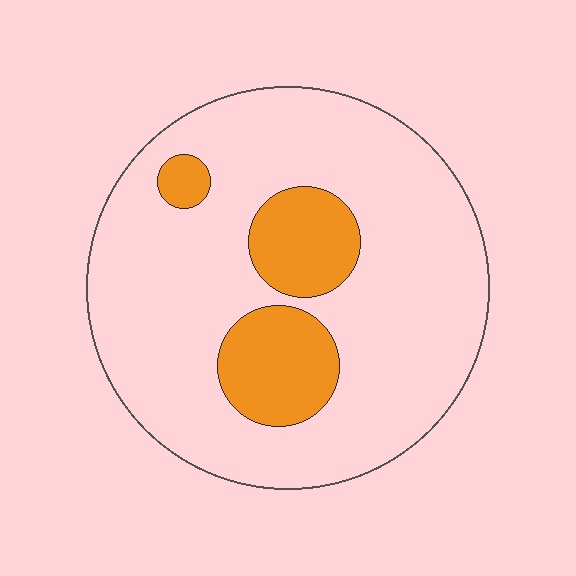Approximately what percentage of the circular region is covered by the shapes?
Approximately 20%.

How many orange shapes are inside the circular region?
3.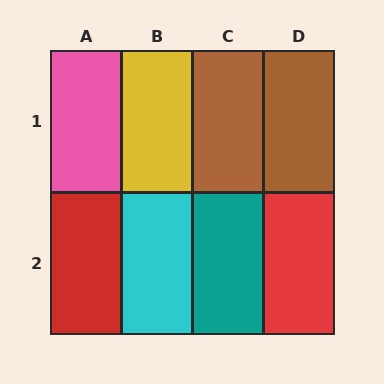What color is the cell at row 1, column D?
Brown.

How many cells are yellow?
1 cell is yellow.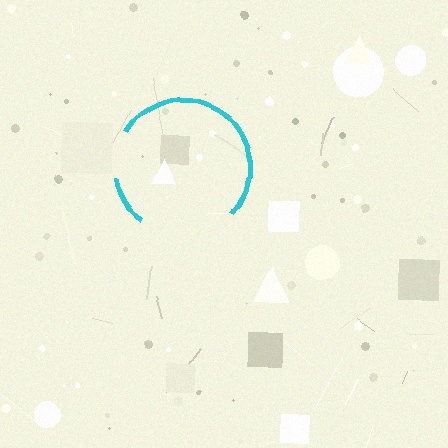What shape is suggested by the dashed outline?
The dashed outline suggests a circle.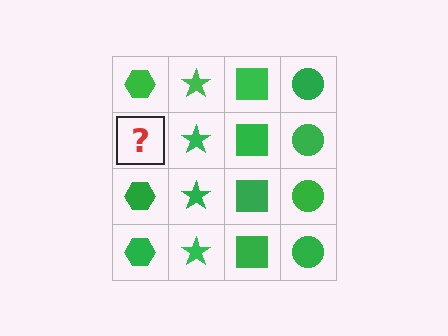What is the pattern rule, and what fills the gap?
The rule is that each column has a consistent shape. The gap should be filled with a green hexagon.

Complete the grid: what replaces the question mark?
The question mark should be replaced with a green hexagon.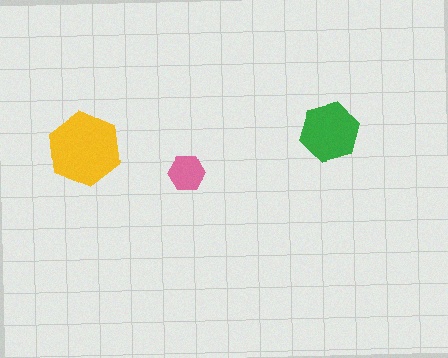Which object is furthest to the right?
The green hexagon is rightmost.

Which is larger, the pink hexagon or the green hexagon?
The green one.